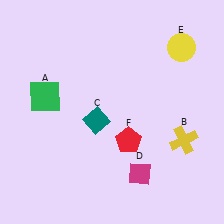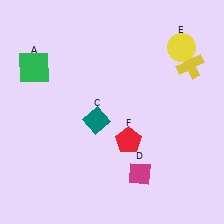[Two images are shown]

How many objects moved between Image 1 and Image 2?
2 objects moved between the two images.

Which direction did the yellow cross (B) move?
The yellow cross (B) moved up.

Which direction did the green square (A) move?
The green square (A) moved up.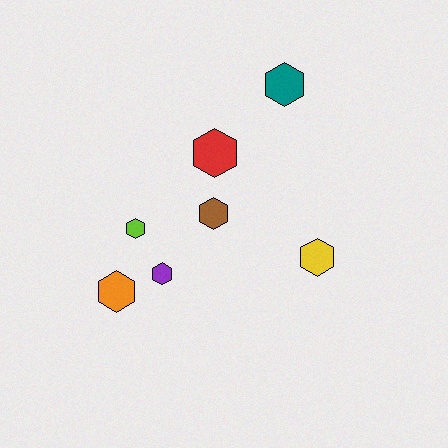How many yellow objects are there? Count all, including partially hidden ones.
There is 1 yellow object.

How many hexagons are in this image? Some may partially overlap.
There are 7 hexagons.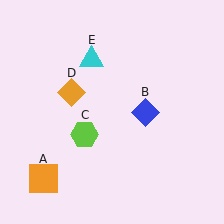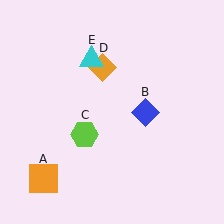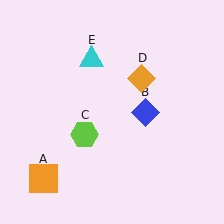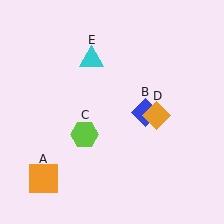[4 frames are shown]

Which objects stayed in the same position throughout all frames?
Orange square (object A) and blue diamond (object B) and lime hexagon (object C) and cyan triangle (object E) remained stationary.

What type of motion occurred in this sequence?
The orange diamond (object D) rotated clockwise around the center of the scene.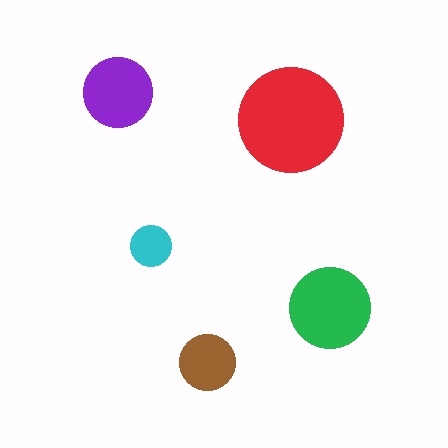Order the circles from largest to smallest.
the red one, the green one, the purple one, the brown one, the cyan one.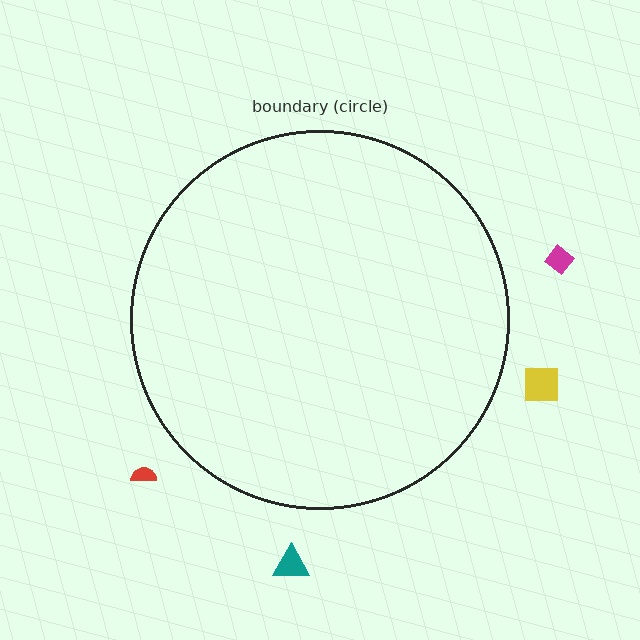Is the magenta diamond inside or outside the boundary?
Outside.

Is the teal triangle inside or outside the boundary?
Outside.